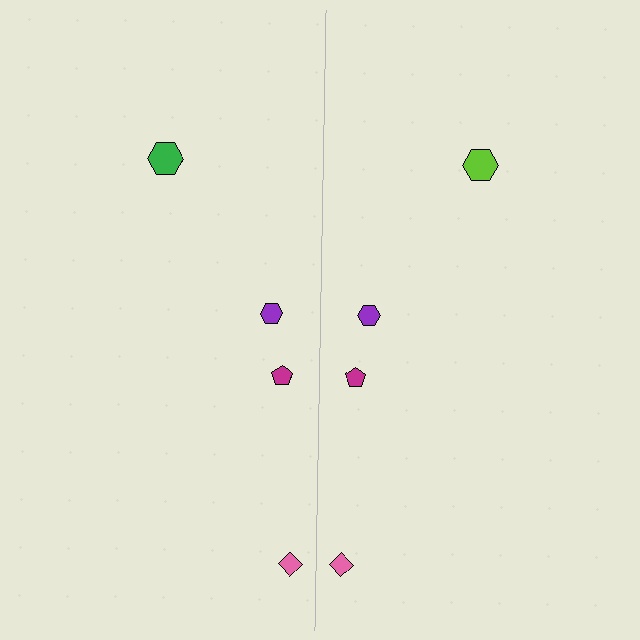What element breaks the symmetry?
The lime hexagon on the right side breaks the symmetry — its mirror counterpart is green.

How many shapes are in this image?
There are 8 shapes in this image.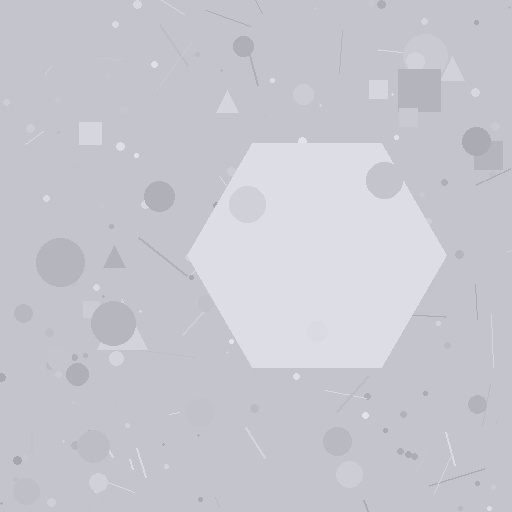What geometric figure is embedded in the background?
A hexagon is embedded in the background.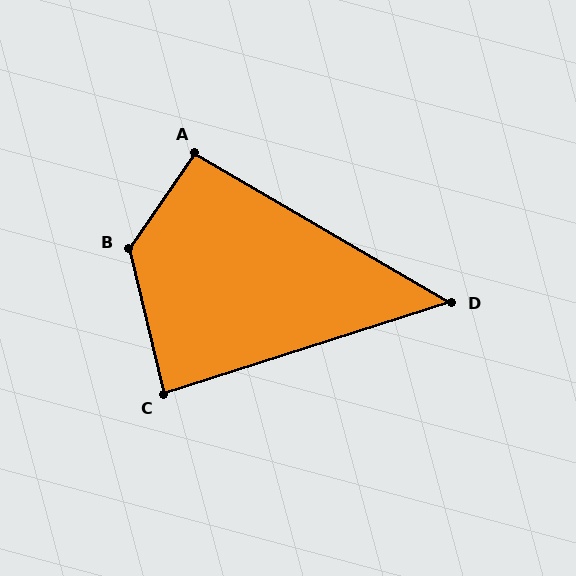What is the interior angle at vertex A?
Approximately 94 degrees (approximately right).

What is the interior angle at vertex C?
Approximately 86 degrees (approximately right).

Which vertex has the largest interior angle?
B, at approximately 132 degrees.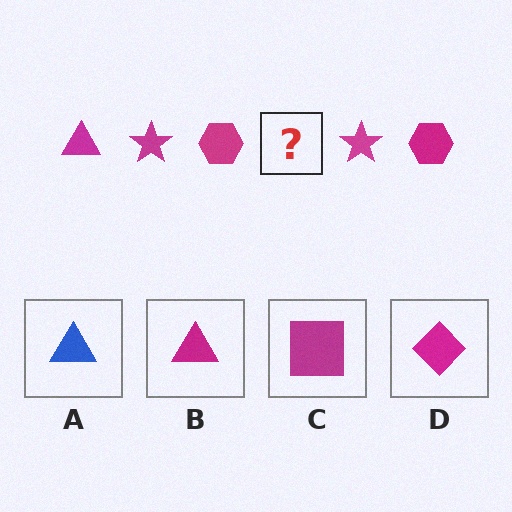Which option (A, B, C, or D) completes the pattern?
B.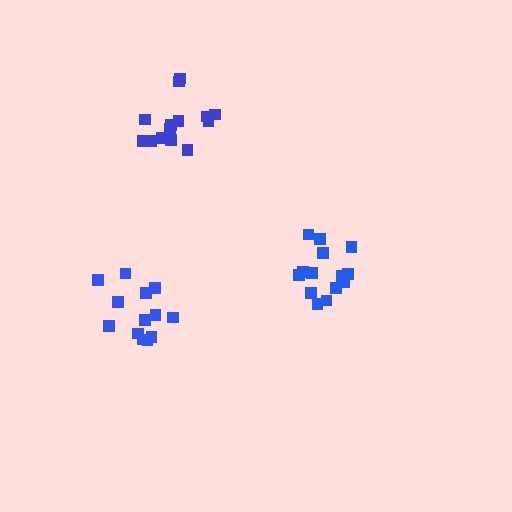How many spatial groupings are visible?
There are 3 spatial groupings.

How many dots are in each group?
Group 1: 14 dots, Group 2: 13 dots, Group 3: 15 dots (42 total).